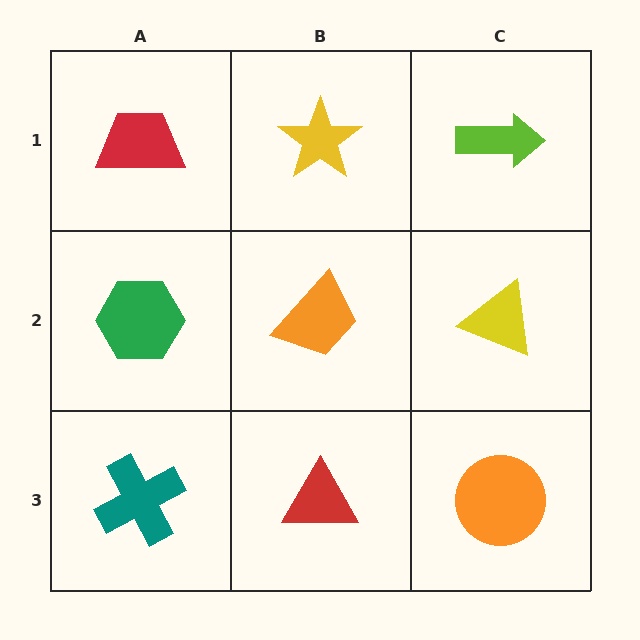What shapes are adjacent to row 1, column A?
A green hexagon (row 2, column A), a yellow star (row 1, column B).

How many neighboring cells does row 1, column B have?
3.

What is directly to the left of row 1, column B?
A red trapezoid.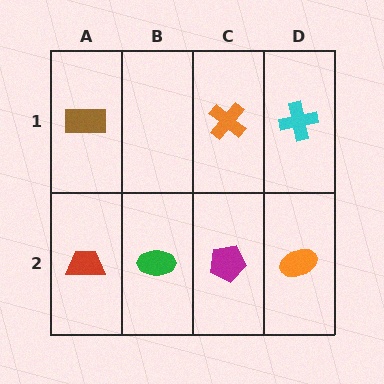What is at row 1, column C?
An orange cross.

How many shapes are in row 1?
3 shapes.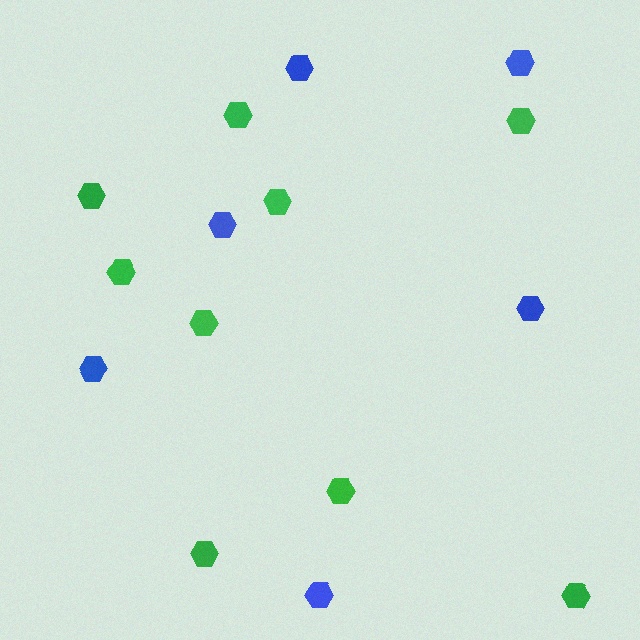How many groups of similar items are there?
There are 2 groups: one group of blue hexagons (6) and one group of green hexagons (9).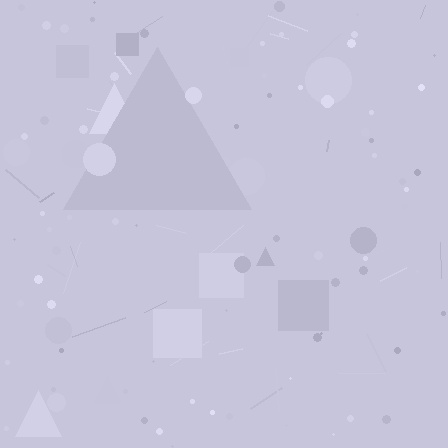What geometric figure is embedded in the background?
A triangle is embedded in the background.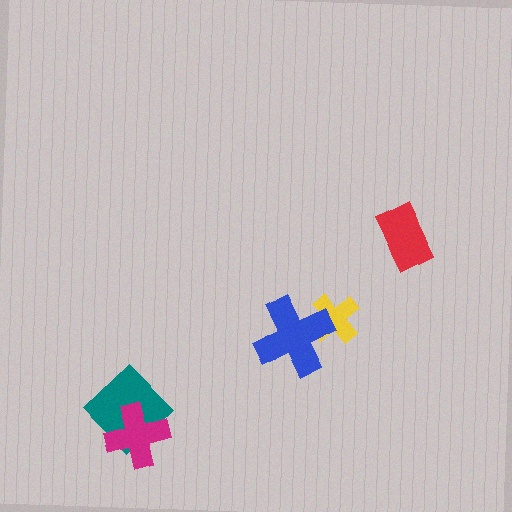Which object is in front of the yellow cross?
The blue cross is in front of the yellow cross.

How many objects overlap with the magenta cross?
1 object overlaps with the magenta cross.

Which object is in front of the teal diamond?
The magenta cross is in front of the teal diamond.